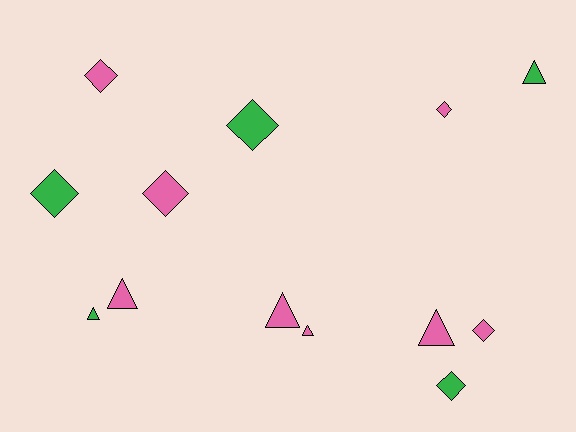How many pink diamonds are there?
There are 4 pink diamonds.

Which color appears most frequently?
Pink, with 8 objects.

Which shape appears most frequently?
Diamond, with 7 objects.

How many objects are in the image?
There are 13 objects.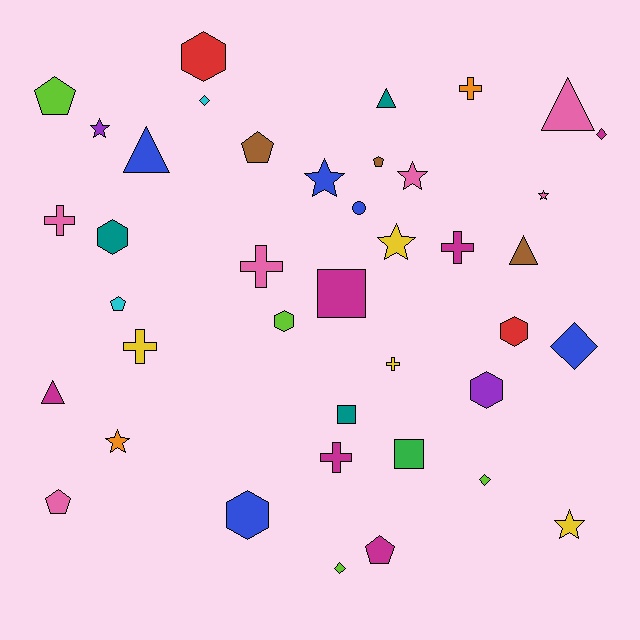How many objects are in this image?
There are 40 objects.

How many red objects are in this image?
There are 2 red objects.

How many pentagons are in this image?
There are 6 pentagons.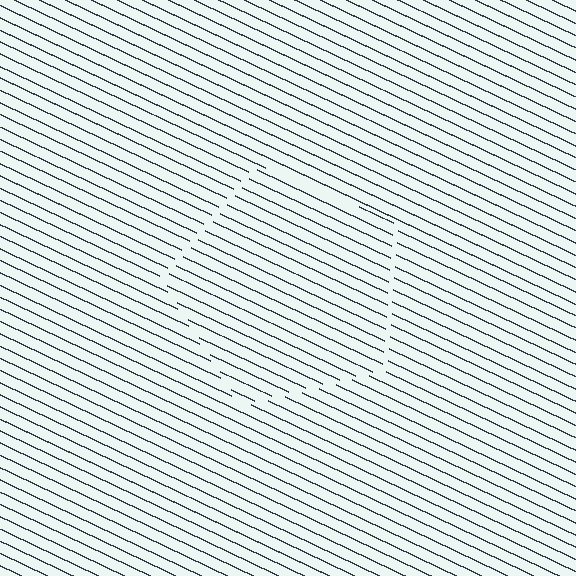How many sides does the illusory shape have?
5 sides — the line-ends trace a pentagon.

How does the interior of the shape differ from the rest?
The interior of the shape contains the same grating, shifted by half a period — the contour is defined by the phase discontinuity where line-ends from the inner and outer gratings abut.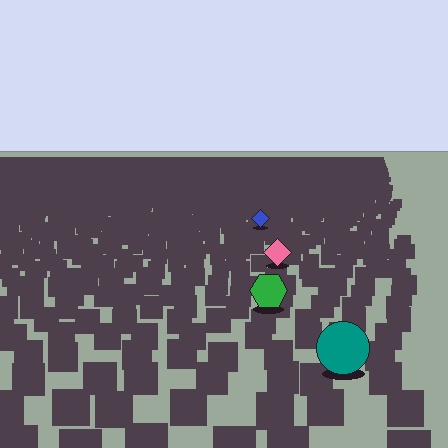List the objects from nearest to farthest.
From nearest to farthest: the teal circle, the green hexagon, the pink diamond, the blue diamond.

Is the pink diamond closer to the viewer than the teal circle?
No. The teal circle is closer — you can tell from the texture gradient: the ground texture is coarser near it.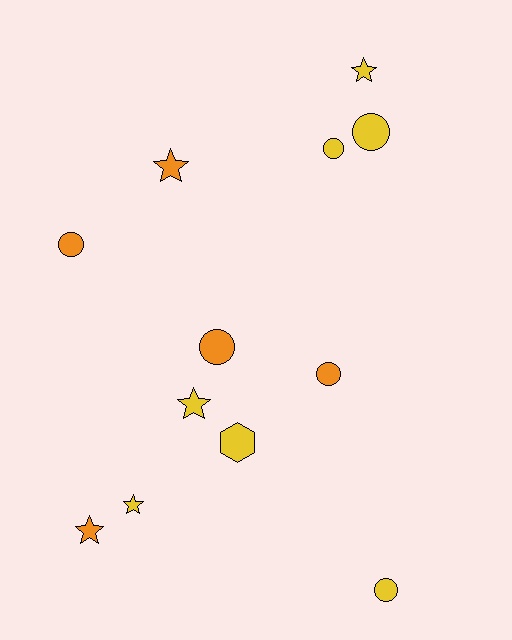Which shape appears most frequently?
Circle, with 6 objects.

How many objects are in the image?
There are 12 objects.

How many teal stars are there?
There are no teal stars.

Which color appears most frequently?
Yellow, with 7 objects.